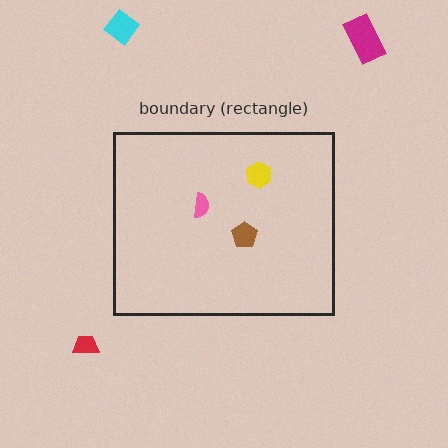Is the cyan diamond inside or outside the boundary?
Outside.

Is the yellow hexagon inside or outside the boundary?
Inside.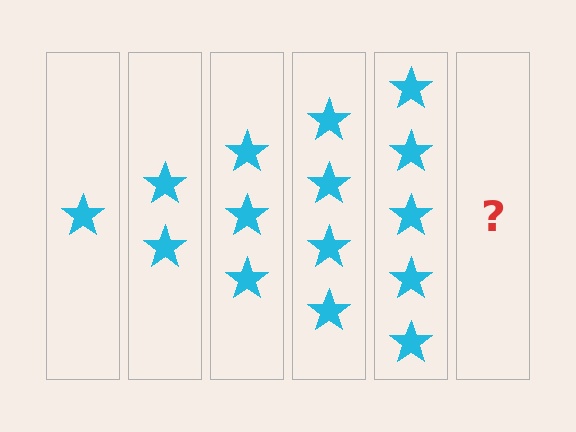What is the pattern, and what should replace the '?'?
The pattern is that each step adds one more star. The '?' should be 6 stars.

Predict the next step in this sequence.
The next step is 6 stars.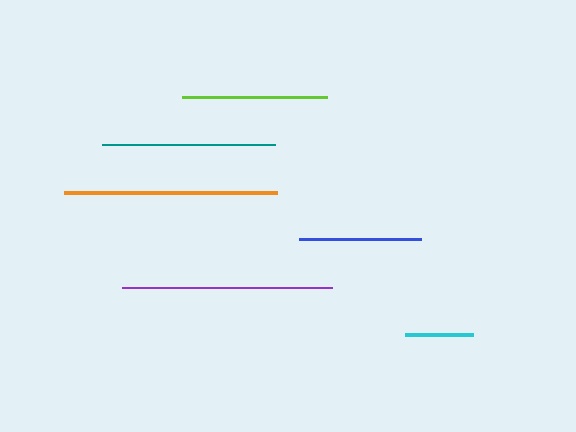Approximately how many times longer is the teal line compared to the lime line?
The teal line is approximately 1.2 times the length of the lime line.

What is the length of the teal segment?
The teal segment is approximately 173 pixels long.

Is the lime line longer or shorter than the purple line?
The purple line is longer than the lime line.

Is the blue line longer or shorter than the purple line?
The purple line is longer than the blue line.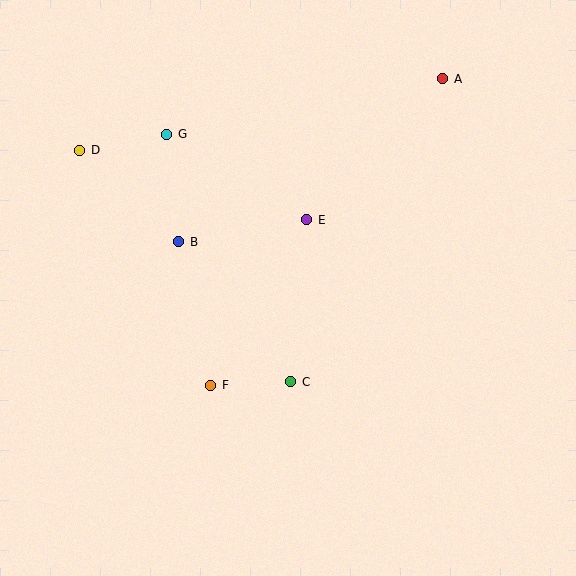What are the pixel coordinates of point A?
Point A is at (443, 79).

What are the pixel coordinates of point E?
Point E is at (307, 220).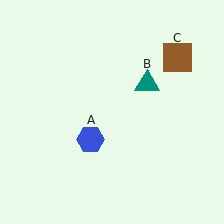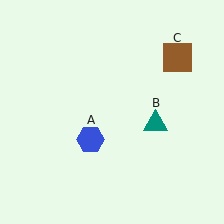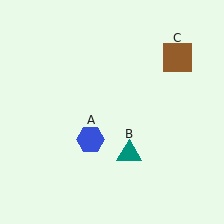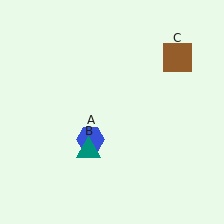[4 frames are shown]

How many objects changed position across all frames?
1 object changed position: teal triangle (object B).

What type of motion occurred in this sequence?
The teal triangle (object B) rotated clockwise around the center of the scene.